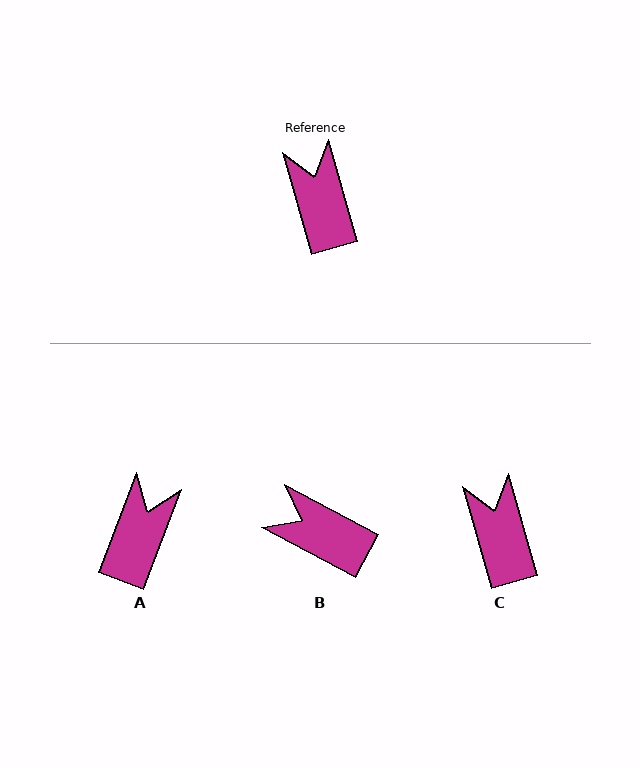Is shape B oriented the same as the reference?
No, it is off by about 46 degrees.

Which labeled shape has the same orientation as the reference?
C.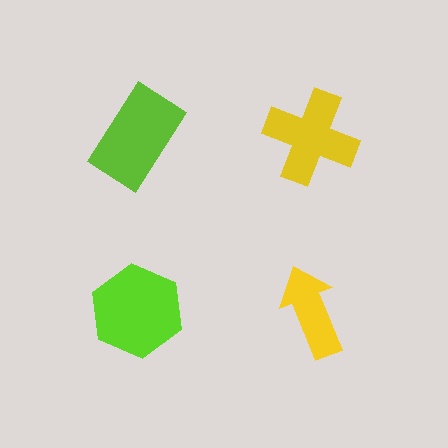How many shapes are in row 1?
2 shapes.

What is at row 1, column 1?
A lime rectangle.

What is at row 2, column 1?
A lime hexagon.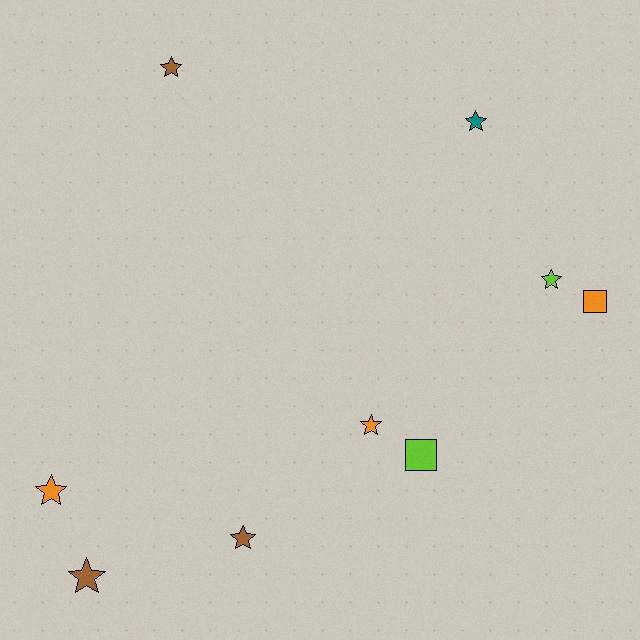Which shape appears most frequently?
Star, with 7 objects.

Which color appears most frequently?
Orange, with 3 objects.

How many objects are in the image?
There are 9 objects.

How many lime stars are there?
There is 1 lime star.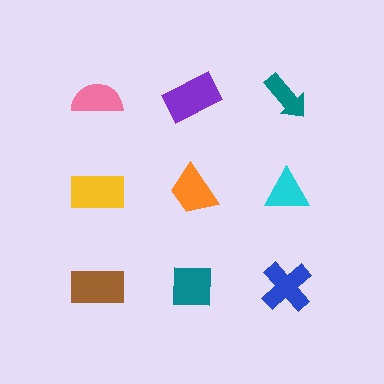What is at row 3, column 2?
A teal square.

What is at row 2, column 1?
A yellow rectangle.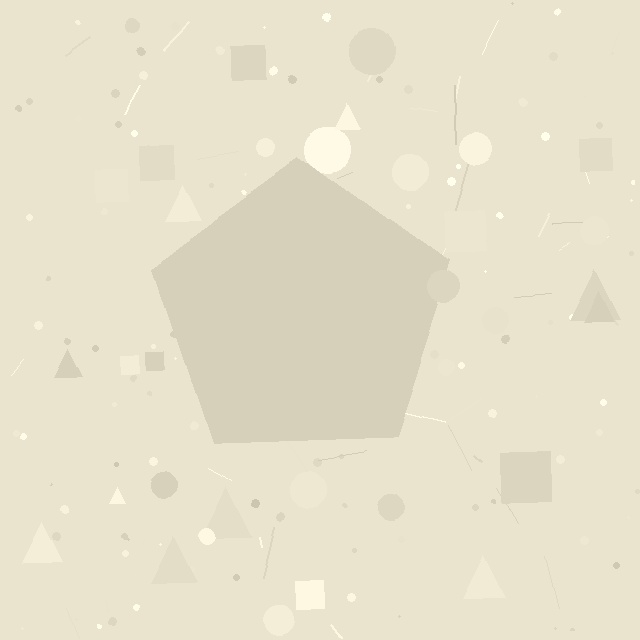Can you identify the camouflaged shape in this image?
The camouflaged shape is a pentagon.